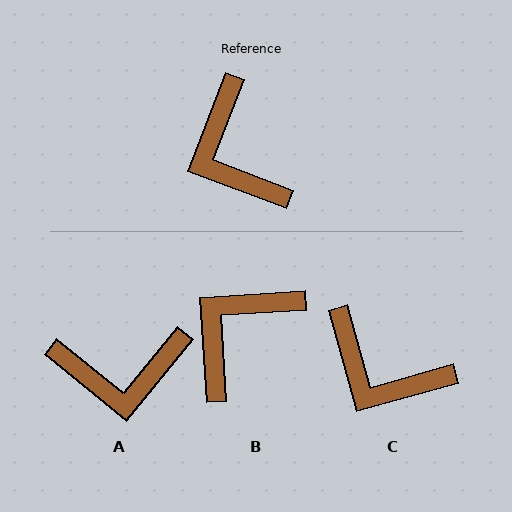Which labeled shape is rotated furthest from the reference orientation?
A, about 72 degrees away.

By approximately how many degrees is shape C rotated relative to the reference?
Approximately 37 degrees counter-clockwise.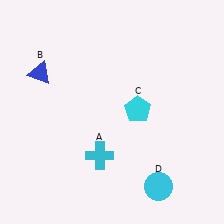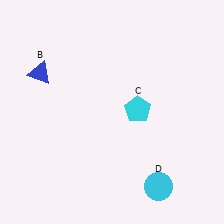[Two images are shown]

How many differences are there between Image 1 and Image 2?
There is 1 difference between the two images.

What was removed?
The cyan cross (A) was removed in Image 2.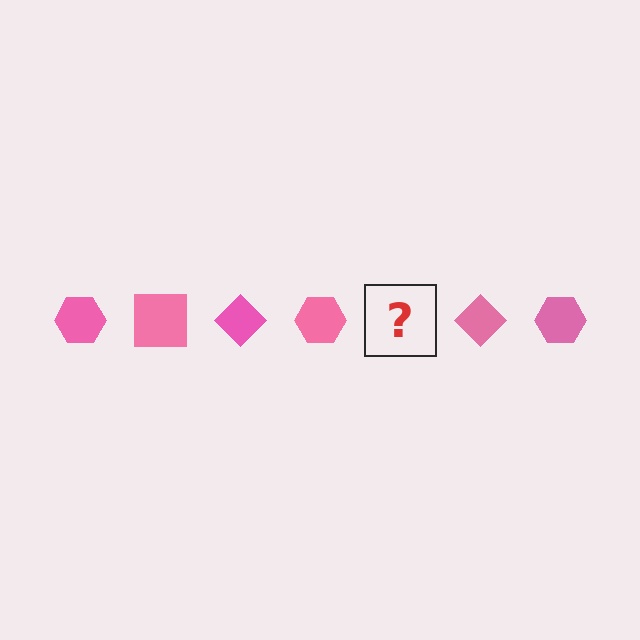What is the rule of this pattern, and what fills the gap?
The rule is that the pattern cycles through hexagon, square, diamond shapes in pink. The gap should be filled with a pink square.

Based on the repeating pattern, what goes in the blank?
The blank should be a pink square.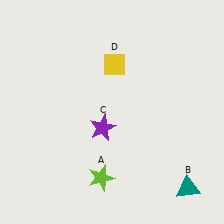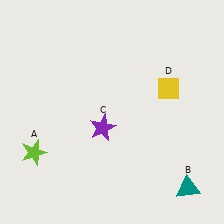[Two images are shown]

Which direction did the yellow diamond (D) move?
The yellow diamond (D) moved right.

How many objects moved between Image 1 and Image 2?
2 objects moved between the two images.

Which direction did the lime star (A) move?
The lime star (A) moved left.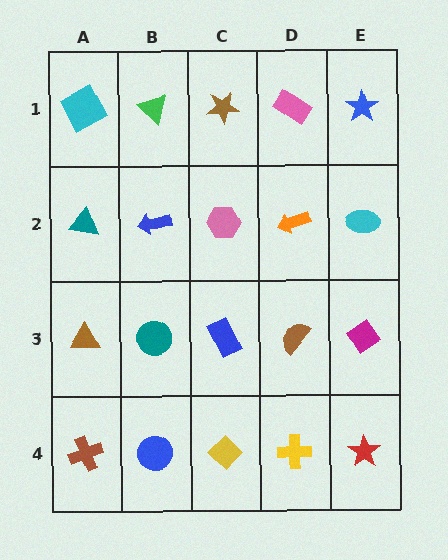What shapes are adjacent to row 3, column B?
A blue arrow (row 2, column B), a blue circle (row 4, column B), a brown triangle (row 3, column A), a blue rectangle (row 3, column C).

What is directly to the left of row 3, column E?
A brown semicircle.